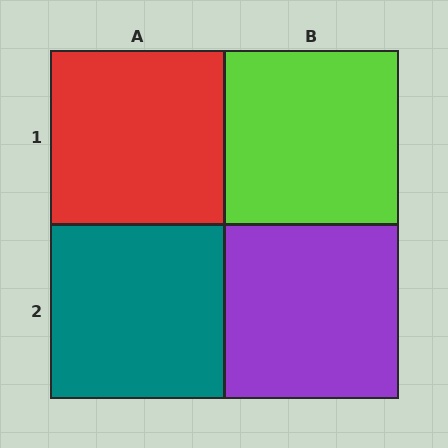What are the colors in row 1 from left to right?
Red, lime.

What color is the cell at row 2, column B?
Purple.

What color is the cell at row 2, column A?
Teal.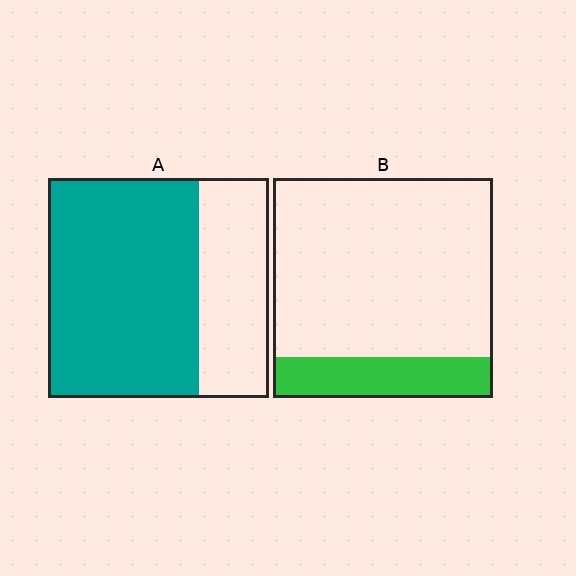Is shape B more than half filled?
No.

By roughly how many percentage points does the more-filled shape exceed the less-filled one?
By roughly 50 percentage points (A over B).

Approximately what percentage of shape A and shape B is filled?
A is approximately 70% and B is approximately 20%.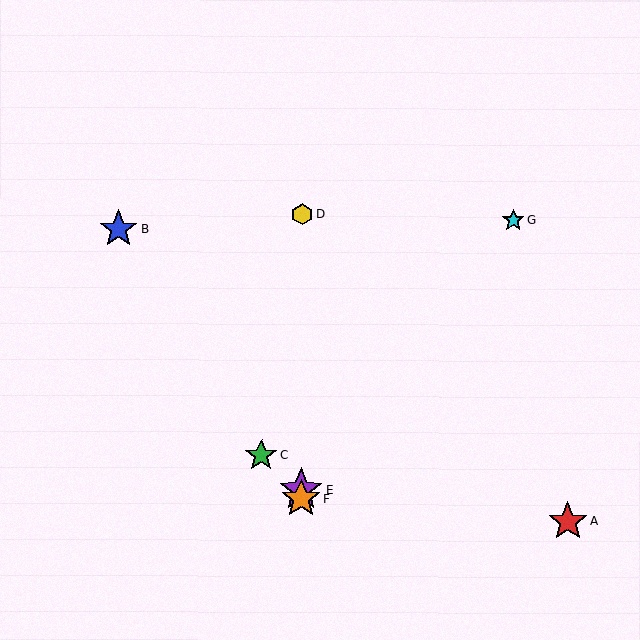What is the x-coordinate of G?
Object G is at x≈514.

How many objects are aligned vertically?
3 objects (D, E, F) are aligned vertically.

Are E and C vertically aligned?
No, E is at x≈301 and C is at x≈262.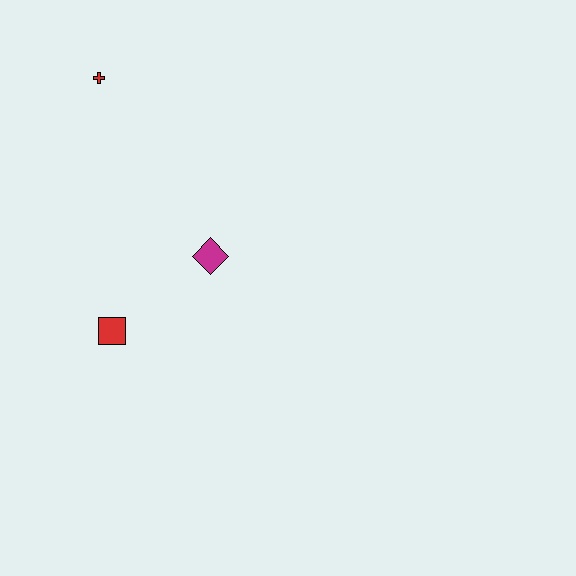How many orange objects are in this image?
There are no orange objects.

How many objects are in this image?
There are 3 objects.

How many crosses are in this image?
There is 1 cross.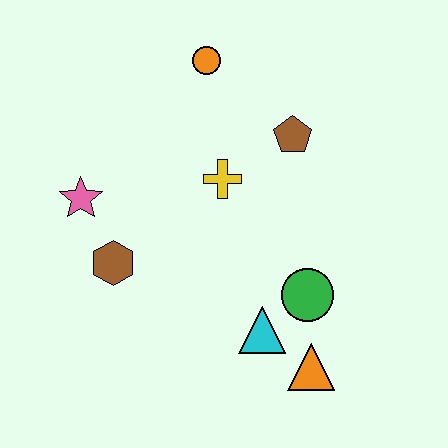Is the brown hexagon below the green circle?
No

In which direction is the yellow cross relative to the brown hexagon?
The yellow cross is to the right of the brown hexagon.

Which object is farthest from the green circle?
The orange circle is farthest from the green circle.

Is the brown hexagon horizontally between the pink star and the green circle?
Yes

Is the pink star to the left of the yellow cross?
Yes